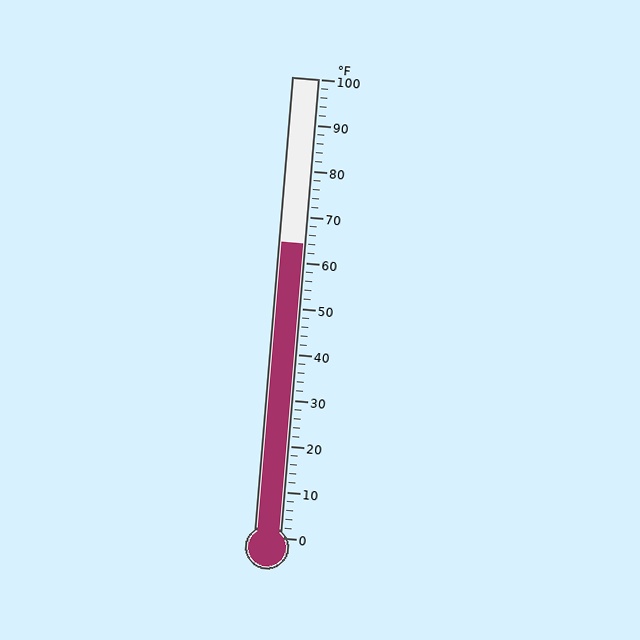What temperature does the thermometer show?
The thermometer shows approximately 64°F.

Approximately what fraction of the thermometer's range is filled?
The thermometer is filled to approximately 65% of its range.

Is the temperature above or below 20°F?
The temperature is above 20°F.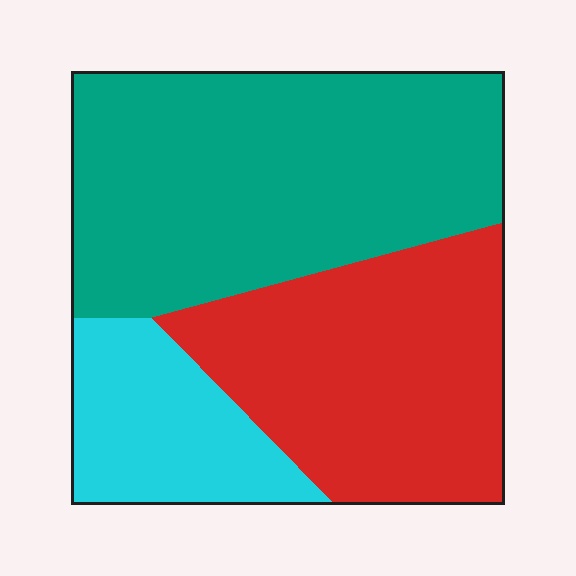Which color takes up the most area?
Teal, at roughly 50%.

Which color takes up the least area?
Cyan, at roughly 15%.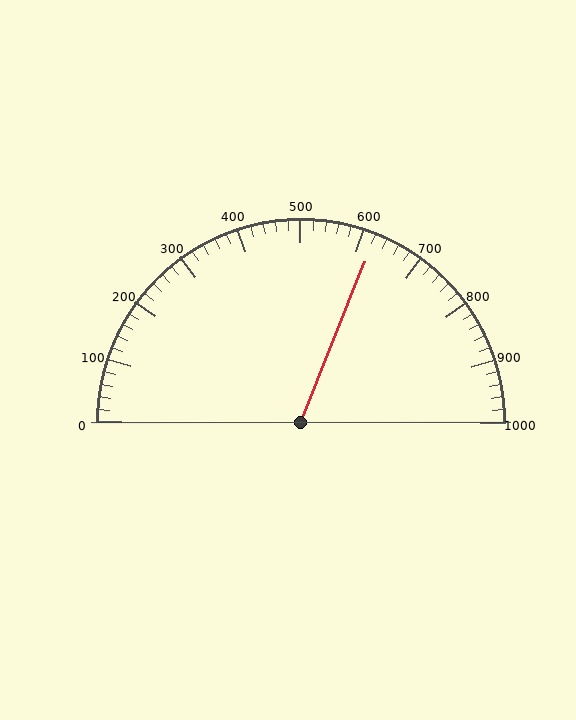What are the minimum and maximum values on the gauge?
The gauge ranges from 0 to 1000.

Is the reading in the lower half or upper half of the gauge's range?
The reading is in the upper half of the range (0 to 1000).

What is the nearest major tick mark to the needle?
The nearest major tick mark is 600.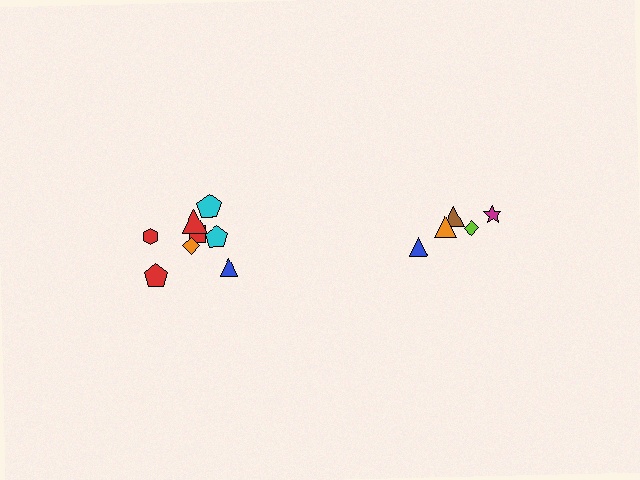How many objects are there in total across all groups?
There are 13 objects.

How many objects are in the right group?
There are 5 objects.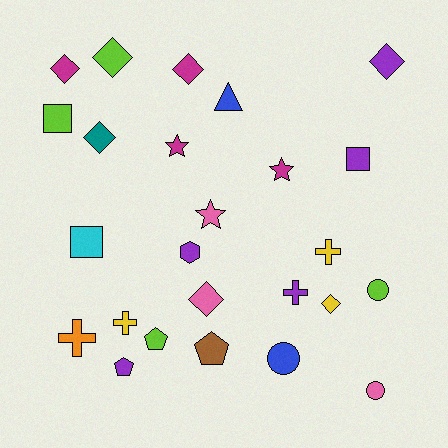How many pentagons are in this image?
There are 3 pentagons.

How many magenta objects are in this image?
There are 4 magenta objects.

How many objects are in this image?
There are 25 objects.